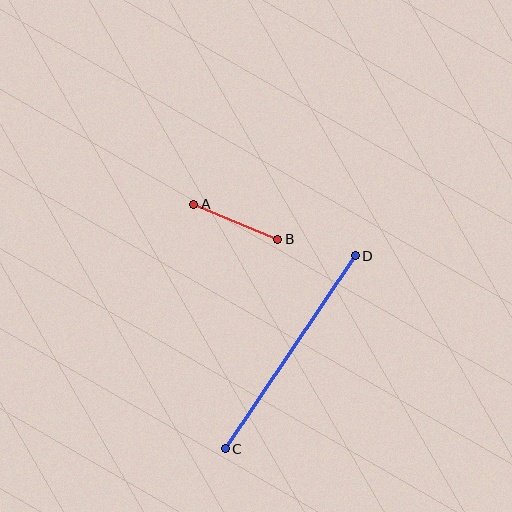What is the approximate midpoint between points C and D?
The midpoint is at approximately (290, 352) pixels.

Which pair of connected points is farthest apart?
Points C and D are farthest apart.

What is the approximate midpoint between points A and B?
The midpoint is at approximately (236, 222) pixels.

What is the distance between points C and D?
The distance is approximately 233 pixels.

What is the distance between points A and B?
The distance is approximately 91 pixels.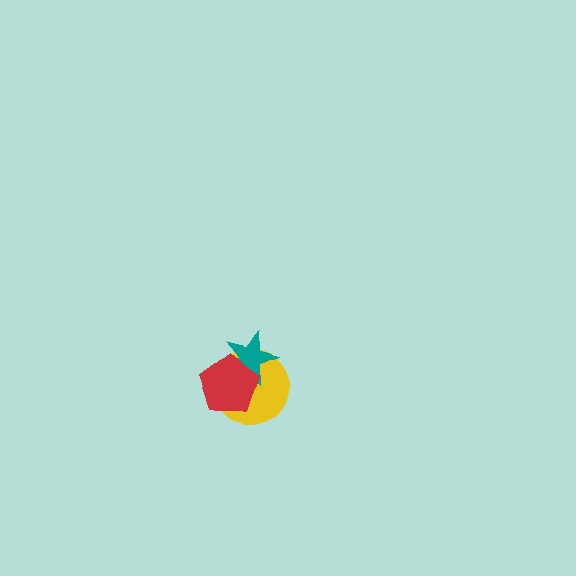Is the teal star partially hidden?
Yes, it is partially covered by another shape.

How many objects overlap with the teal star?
2 objects overlap with the teal star.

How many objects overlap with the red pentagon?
2 objects overlap with the red pentagon.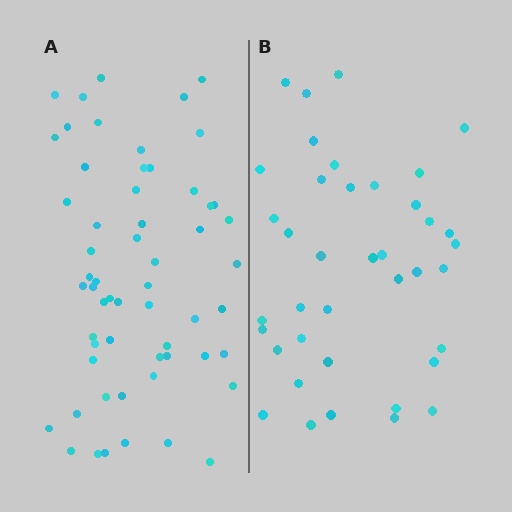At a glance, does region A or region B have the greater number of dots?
Region A (the left region) has more dots.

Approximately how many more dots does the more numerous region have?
Region A has approximately 20 more dots than region B.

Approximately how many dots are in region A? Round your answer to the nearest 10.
About 60 dots. (The exact count is 58, which rounds to 60.)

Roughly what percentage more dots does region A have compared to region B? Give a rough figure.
About 50% more.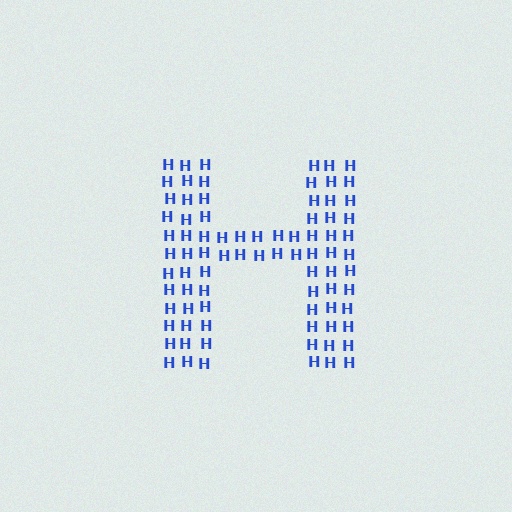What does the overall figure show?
The overall figure shows the letter H.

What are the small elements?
The small elements are letter H's.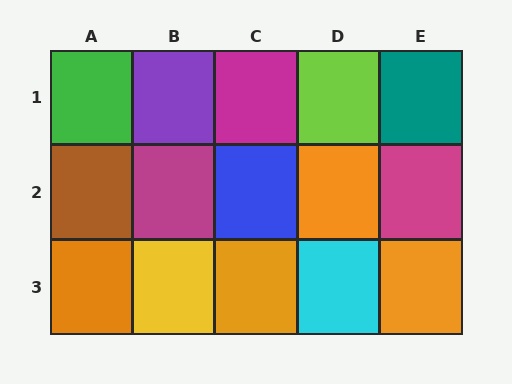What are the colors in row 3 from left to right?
Orange, yellow, orange, cyan, orange.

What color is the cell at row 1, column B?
Purple.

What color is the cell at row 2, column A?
Brown.